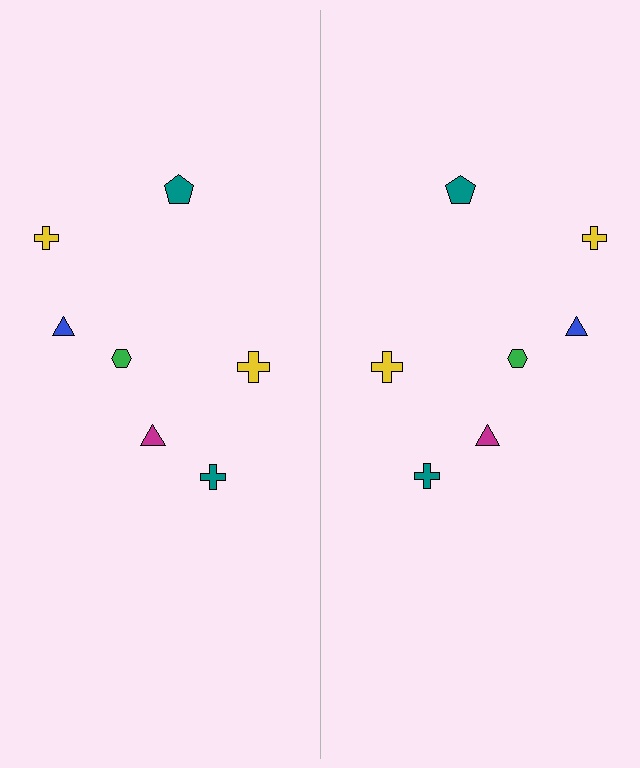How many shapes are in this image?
There are 14 shapes in this image.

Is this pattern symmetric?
Yes, this pattern has bilateral (reflection) symmetry.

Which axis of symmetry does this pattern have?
The pattern has a vertical axis of symmetry running through the center of the image.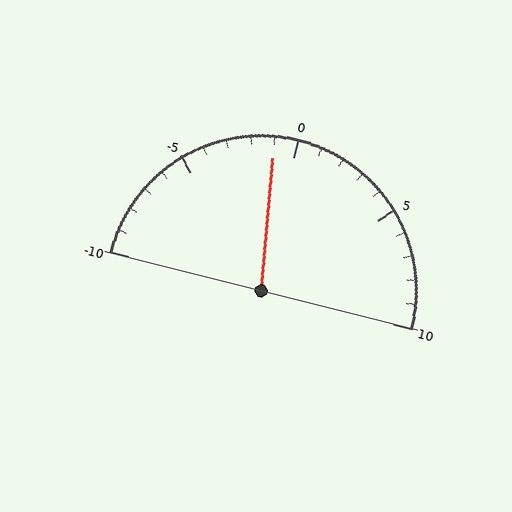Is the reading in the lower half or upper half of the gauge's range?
The reading is in the lower half of the range (-10 to 10).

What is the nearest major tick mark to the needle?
The nearest major tick mark is 0.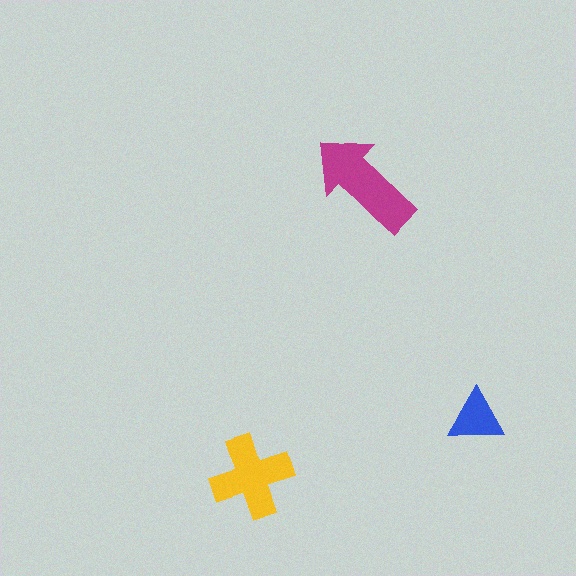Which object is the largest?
The magenta arrow.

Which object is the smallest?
The blue triangle.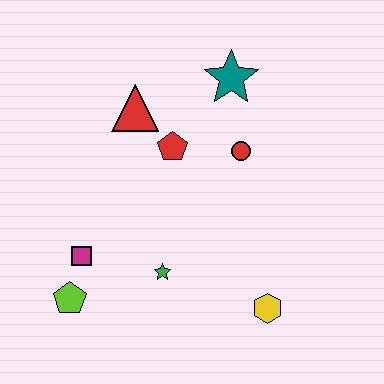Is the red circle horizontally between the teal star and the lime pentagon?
No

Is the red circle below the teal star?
Yes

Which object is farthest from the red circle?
The lime pentagon is farthest from the red circle.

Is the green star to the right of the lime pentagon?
Yes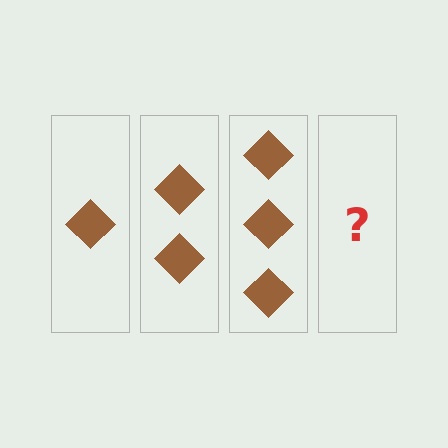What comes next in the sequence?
The next element should be 4 diamonds.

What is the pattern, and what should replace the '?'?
The pattern is that each step adds one more diamond. The '?' should be 4 diamonds.